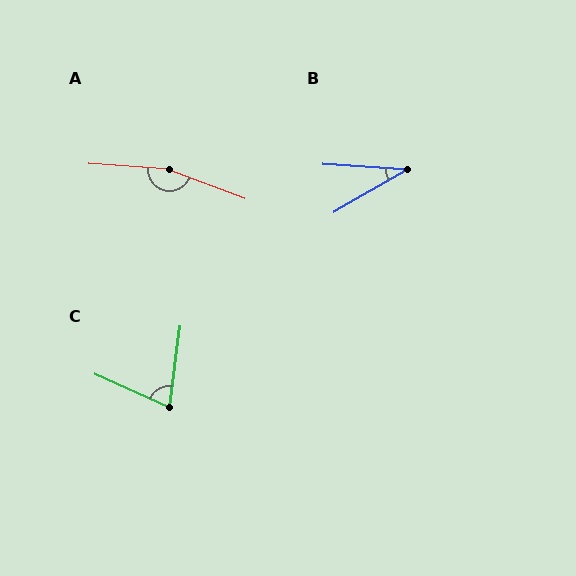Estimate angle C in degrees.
Approximately 74 degrees.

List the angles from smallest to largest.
B (34°), C (74°), A (163°).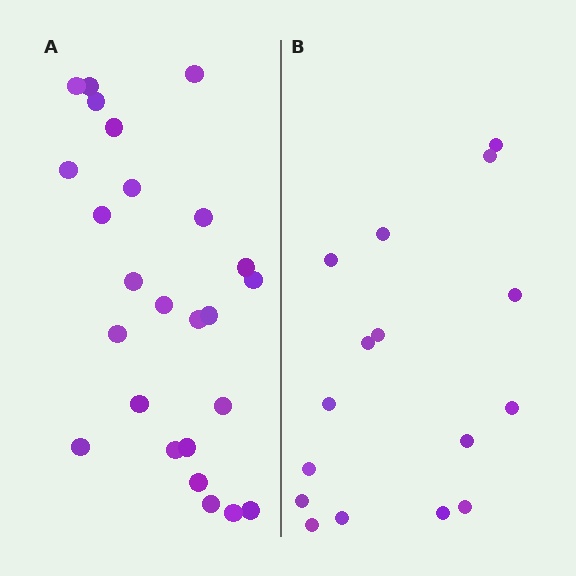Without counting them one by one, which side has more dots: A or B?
Region A (the left region) has more dots.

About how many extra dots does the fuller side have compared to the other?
Region A has roughly 8 or so more dots than region B.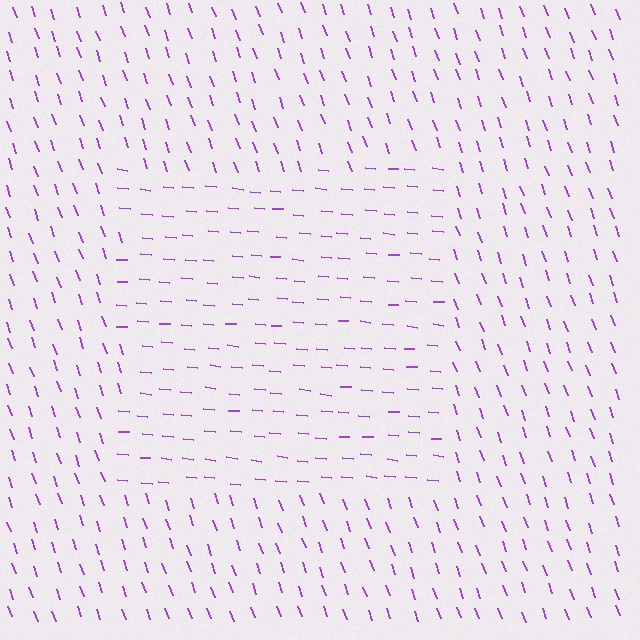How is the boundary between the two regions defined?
The boundary is defined purely by a change in line orientation (approximately 65 degrees difference). All lines are the same color and thickness.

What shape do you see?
I see a rectangle.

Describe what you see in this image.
The image is filled with small purple line segments. A rectangle region in the image has lines oriented differently from the surrounding lines, creating a visible texture boundary.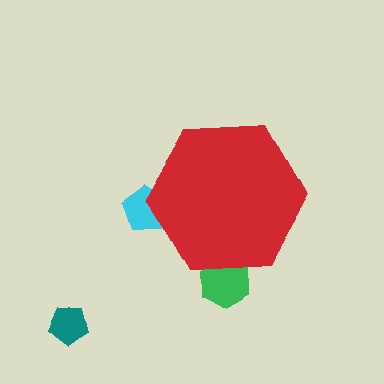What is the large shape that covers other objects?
A red hexagon.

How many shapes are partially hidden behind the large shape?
2 shapes are partially hidden.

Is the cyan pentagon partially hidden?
Yes, the cyan pentagon is partially hidden behind the red hexagon.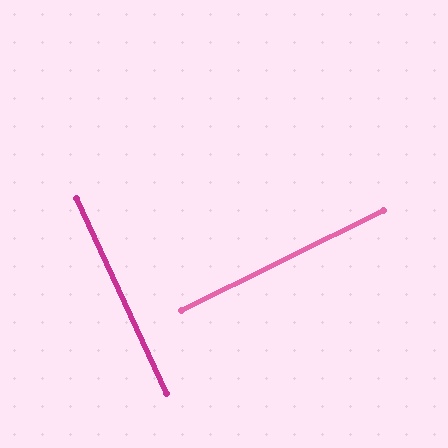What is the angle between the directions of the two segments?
Approximately 89 degrees.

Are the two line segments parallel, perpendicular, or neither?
Perpendicular — they meet at approximately 89°.